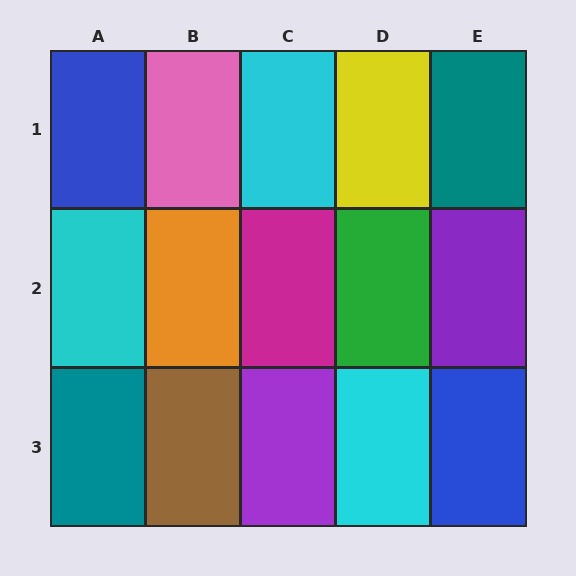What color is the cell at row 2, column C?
Magenta.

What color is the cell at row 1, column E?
Teal.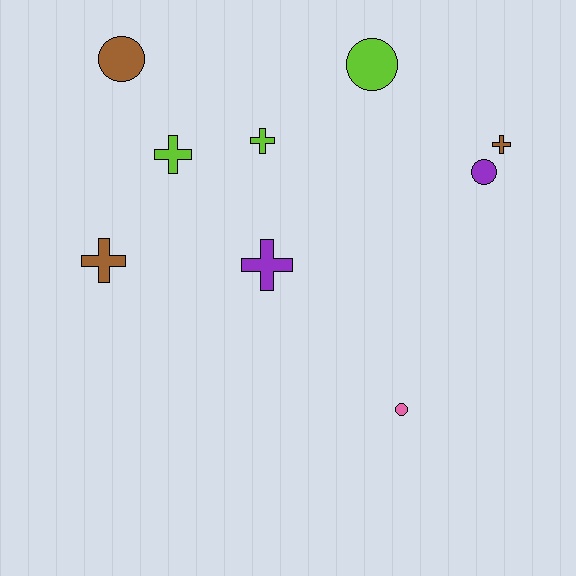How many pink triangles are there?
There are no pink triangles.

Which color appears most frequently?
Brown, with 3 objects.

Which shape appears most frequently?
Cross, with 5 objects.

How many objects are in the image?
There are 9 objects.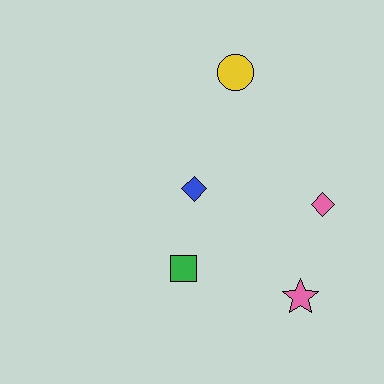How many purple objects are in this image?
There are no purple objects.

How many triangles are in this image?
There are no triangles.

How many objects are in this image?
There are 5 objects.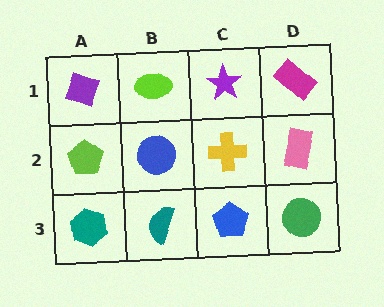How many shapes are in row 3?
4 shapes.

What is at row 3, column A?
A teal hexagon.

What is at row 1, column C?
A purple star.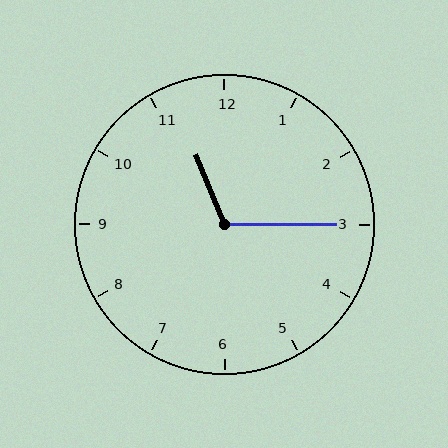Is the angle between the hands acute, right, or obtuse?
It is obtuse.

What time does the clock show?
11:15.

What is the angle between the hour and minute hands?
Approximately 112 degrees.